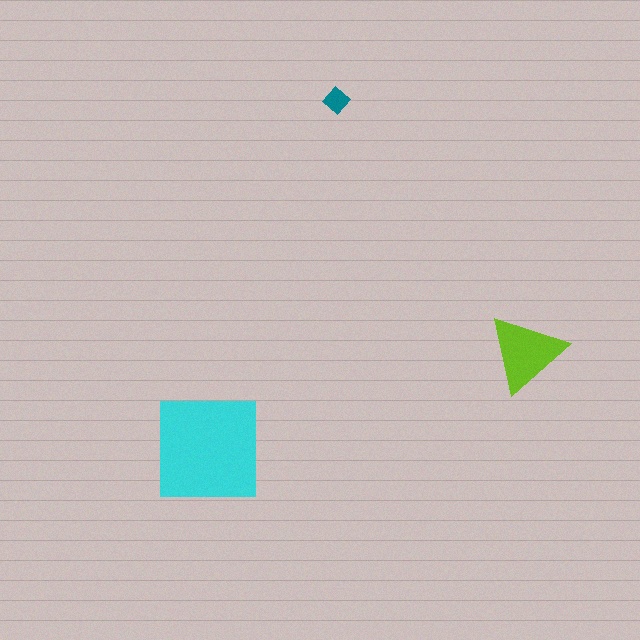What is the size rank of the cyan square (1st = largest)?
1st.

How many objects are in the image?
There are 3 objects in the image.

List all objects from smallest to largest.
The teal diamond, the lime triangle, the cyan square.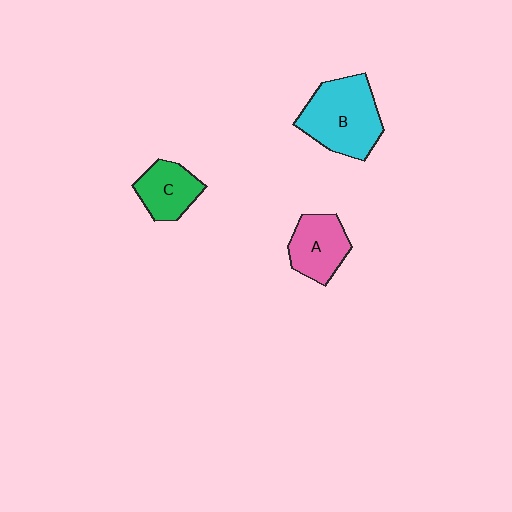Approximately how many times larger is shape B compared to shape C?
Approximately 1.8 times.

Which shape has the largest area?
Shape B (cyan).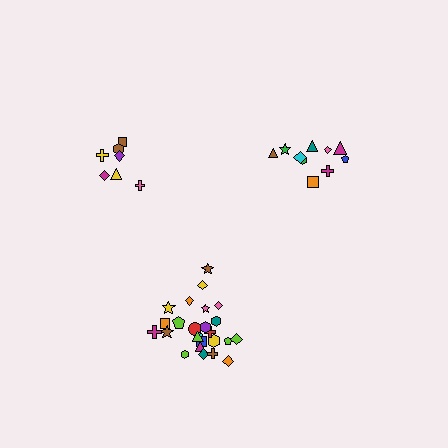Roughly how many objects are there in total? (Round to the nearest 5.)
Roughly 40 objects in total.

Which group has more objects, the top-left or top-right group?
The top-right group.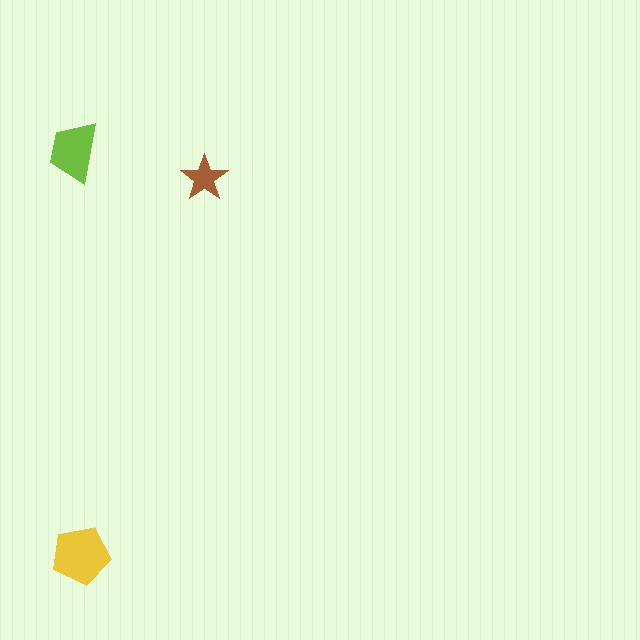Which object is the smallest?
The brown star.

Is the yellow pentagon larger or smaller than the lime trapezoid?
Larger.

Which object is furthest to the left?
The lime trapezoid is leftmost.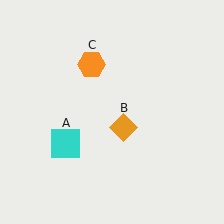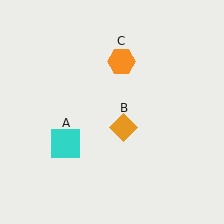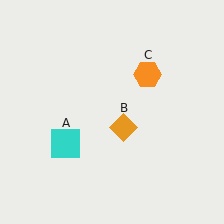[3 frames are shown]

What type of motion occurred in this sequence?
The orange hexagon (object C) rotated clockwise around the center of the scene.